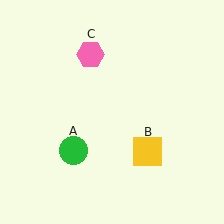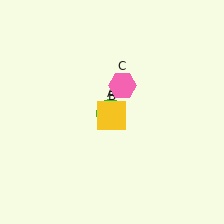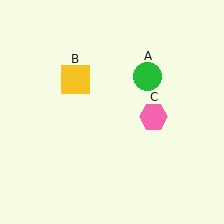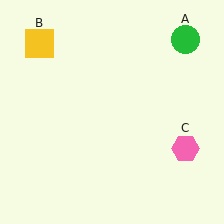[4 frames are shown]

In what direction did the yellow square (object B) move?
The yellow square (object B) moved up and to the left.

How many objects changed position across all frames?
3 objects changed position: green circle (object A), yellow square (object B), pink hexagon (object C).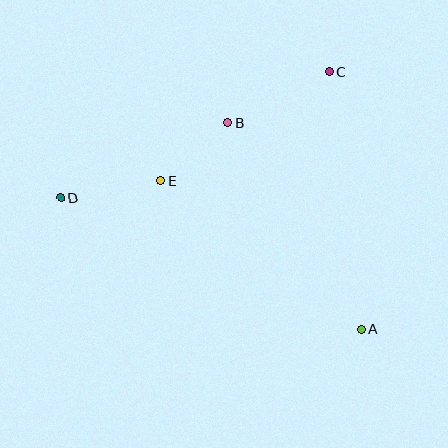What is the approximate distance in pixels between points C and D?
The distance between C and D is approximately 297 pixels.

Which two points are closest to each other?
Points B and E are closest to each other.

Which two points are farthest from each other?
Points A and D are farthest from each other.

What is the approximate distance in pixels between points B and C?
The distance between B and C is approximately 114 pixels.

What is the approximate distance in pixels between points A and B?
The distance between A and B is approximately 246 pixels.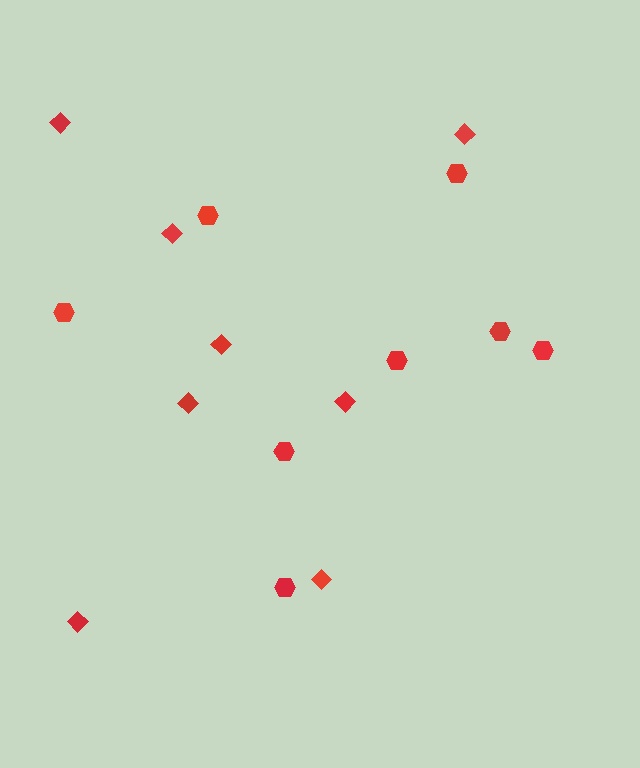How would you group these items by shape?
There are 2 groups: one group of hexagons (8) and one group of diamonds (8).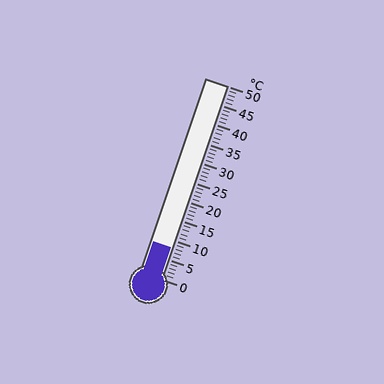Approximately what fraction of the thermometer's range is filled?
The thermometer is filled to approximately 15% of its range.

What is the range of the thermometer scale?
The thermometer scale ranges from 0°C to 50°C.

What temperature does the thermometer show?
The thermometer shows approximately 8°C.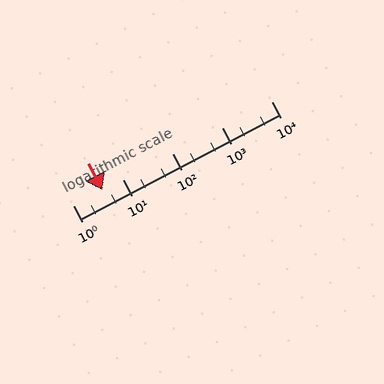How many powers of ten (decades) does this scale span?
The scale spans 4 decades, from 1 to 10000.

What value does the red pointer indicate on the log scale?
The pointer indicates approximately 3.9.